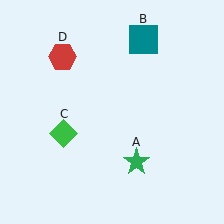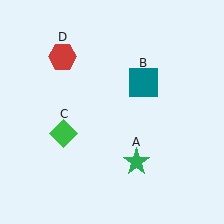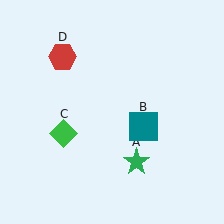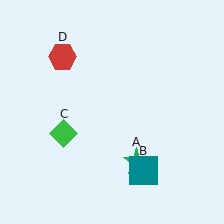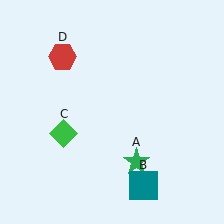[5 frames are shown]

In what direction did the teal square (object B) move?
The teal square (object B) moved down.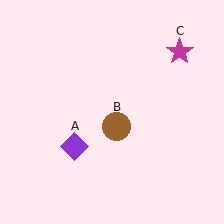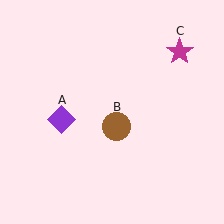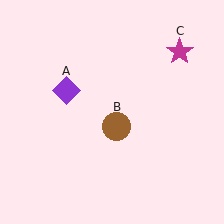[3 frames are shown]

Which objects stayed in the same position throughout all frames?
Brown circle (object B) and magenta star (object C) remained stationary.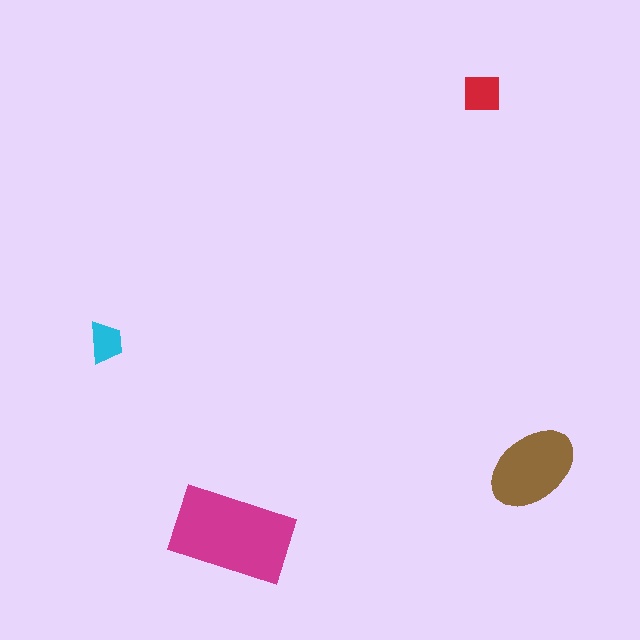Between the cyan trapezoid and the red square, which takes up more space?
The red square.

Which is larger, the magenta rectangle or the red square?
The magenta rectangle.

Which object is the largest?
The magenta rectangle.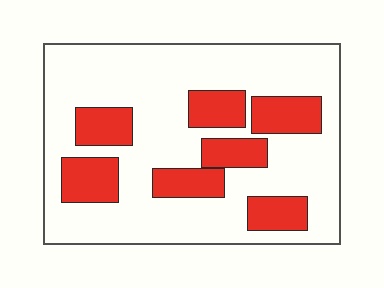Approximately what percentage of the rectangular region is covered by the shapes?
Approximately 25%.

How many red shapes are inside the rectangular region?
7.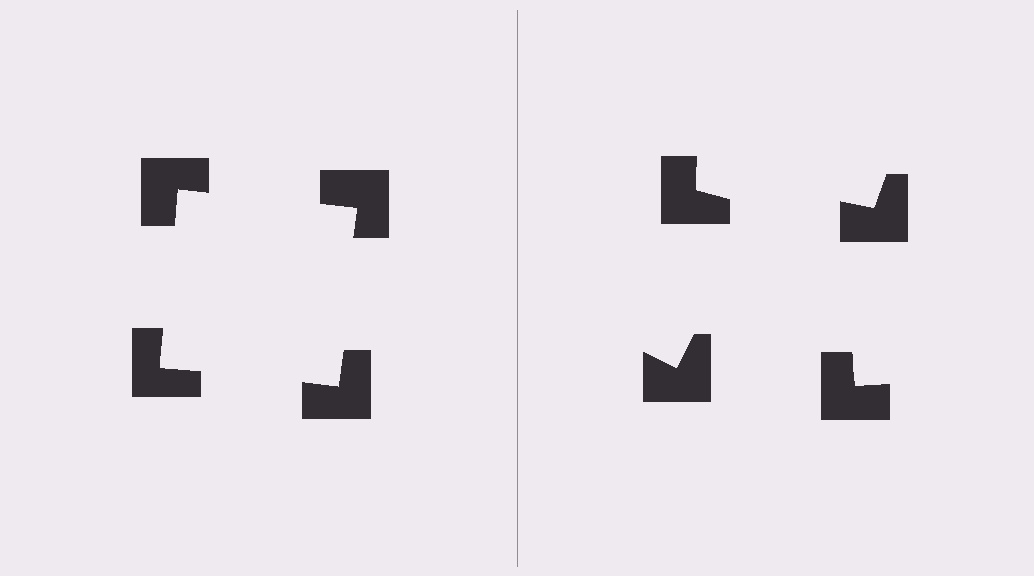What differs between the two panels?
The notched squares are positioned identically on both sides; only the wedge orientations differ. On the left they align to a square; on the right they are misaligned.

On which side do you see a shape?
An illusory square appears on the left side. On the right side the wedge cuts are rotated, so no coherent shape forms.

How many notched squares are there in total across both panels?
8 — 4 on each side.